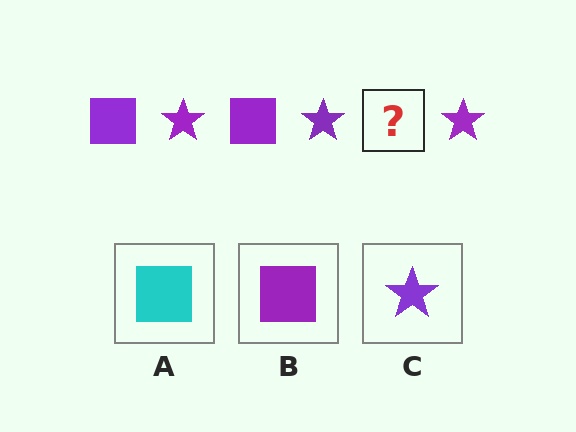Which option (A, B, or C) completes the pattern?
B.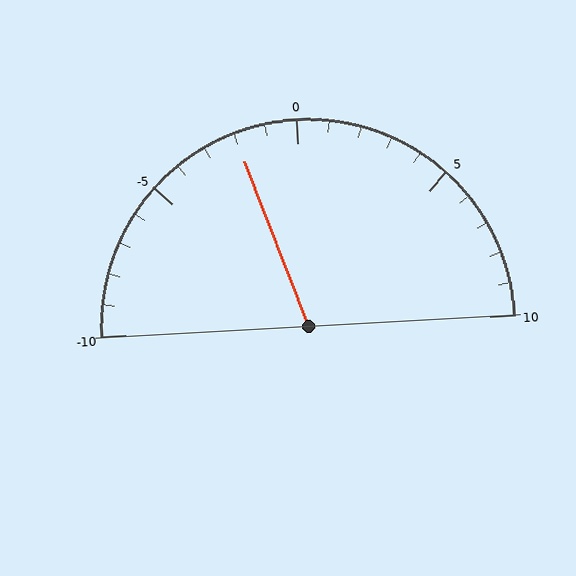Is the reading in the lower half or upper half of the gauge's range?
The reading is in the lower half of the range (-10 to 10).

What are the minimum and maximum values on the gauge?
The gauge ranges from -10 to 10.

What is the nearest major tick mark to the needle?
The nearest major tick mark is 0.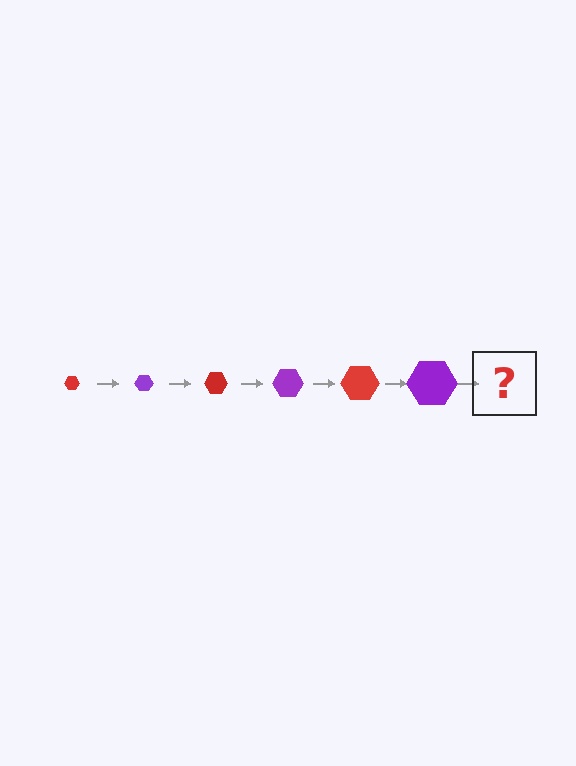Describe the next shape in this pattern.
It should be a red hexagon, larger than the previous one.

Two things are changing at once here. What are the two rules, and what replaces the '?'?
The two rules are that the hexagon grows larger each step and the color cycles through red and purple. The '?' should be a red hexagon, larger than the previous one.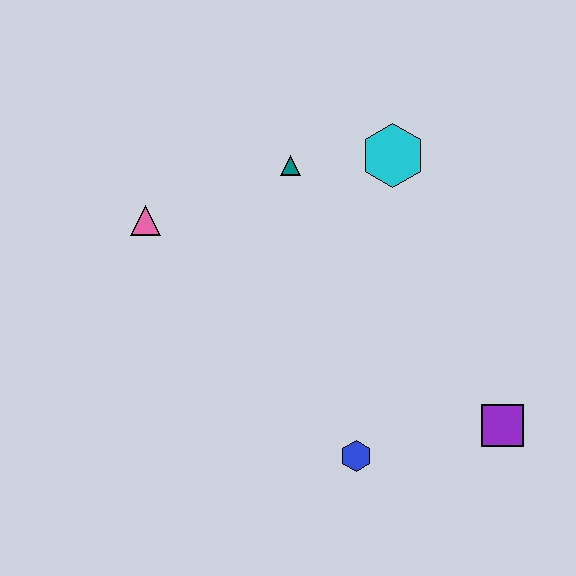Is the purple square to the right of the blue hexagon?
Yes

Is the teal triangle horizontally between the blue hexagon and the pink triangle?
Yes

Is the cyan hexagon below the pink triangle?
No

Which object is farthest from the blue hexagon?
The pink triangle is farthest from the blue hexagon.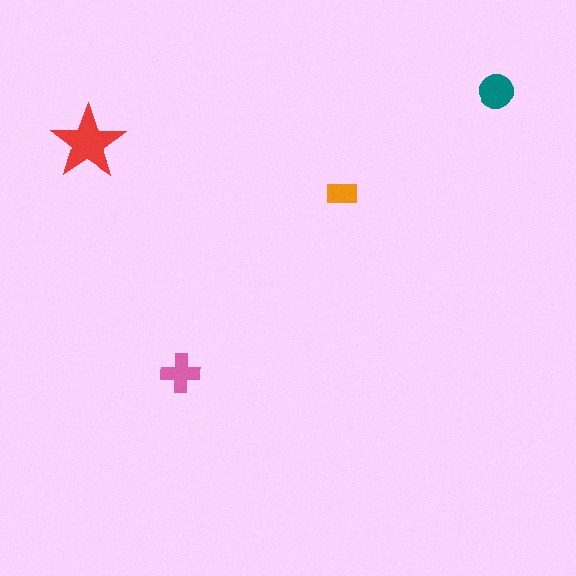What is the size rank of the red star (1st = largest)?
1st.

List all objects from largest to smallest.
The red star, the teal circle, the pink cross, the orange rectangle.